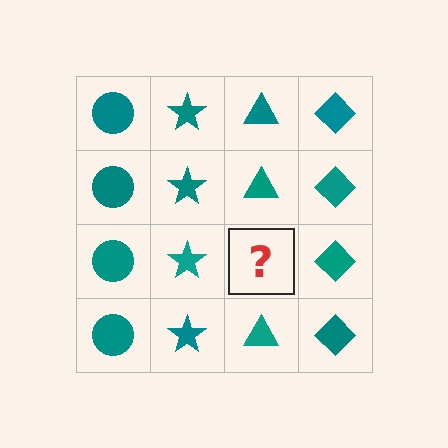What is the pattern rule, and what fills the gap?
The rule is that each column has a consistent shape. The gap should be filled with a teal triangle.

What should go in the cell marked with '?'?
The missing cell should contain a teal triangle.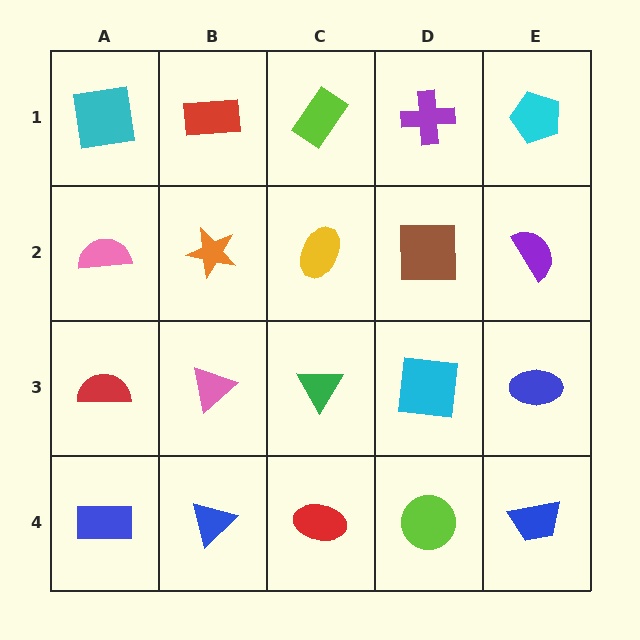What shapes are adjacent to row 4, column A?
A red semicircle (row 3, column A), a blue triangle (row 4, column B).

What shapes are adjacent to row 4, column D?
A cyan square (row 3, column D), a red ellipse (row 4, column C), a blue trapezoid (row 4, column E).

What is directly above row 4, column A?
A red semicircle.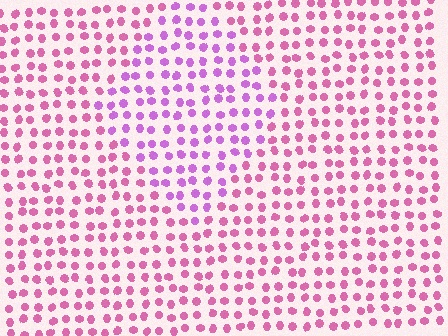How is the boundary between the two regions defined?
The boundary is defined purely by a slight shift in hue (about 32 degrees). Spacing, size, and orientation are identical on both sides.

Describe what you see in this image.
The image is filled with small pink elements in a uniform arrangement. A diamond-shaped region is visible where the elements are tinted to a slightly different hue, forming a subtle color boundary.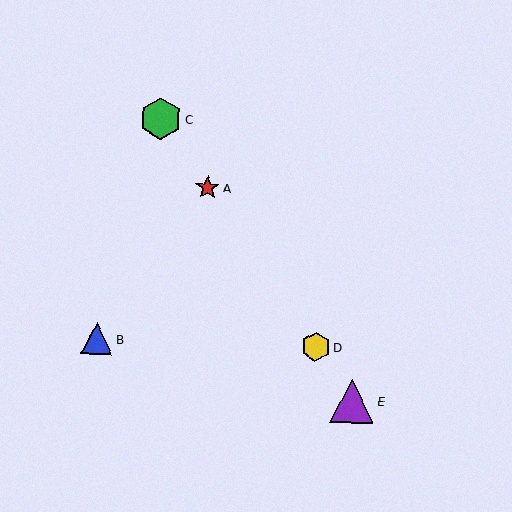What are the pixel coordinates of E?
Object E is at (352, 401).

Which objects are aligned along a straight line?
Objects A, C, D, E are aligned along a straight line.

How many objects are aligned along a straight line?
4 objects (A, C, D, E) are aligned along a straight line.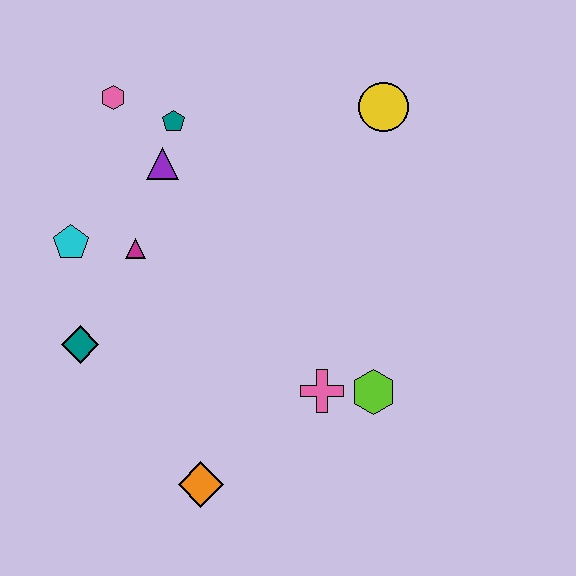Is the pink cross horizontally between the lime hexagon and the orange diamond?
Yes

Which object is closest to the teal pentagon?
The purple triangle is closest to the teal pentagon.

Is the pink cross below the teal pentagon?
Yes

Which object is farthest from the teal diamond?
The yellow circle is farthest from the teal diamond.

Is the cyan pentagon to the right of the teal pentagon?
No